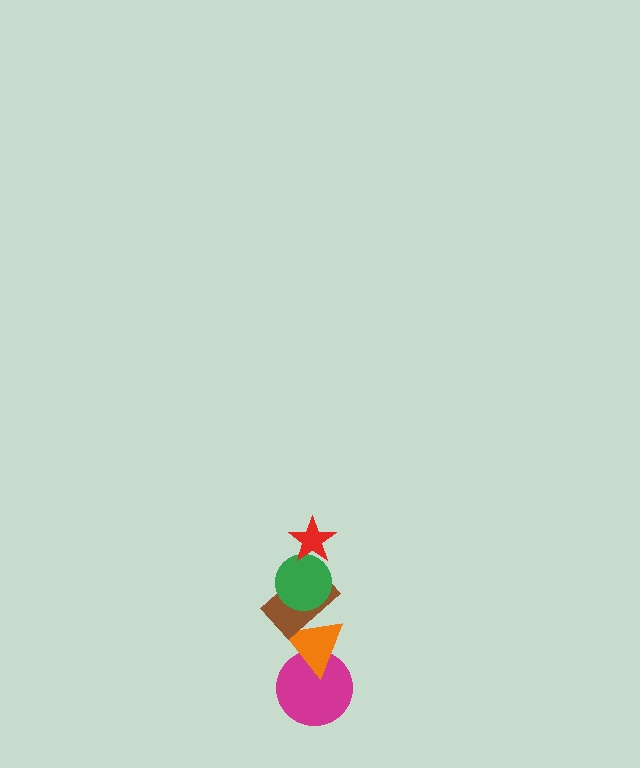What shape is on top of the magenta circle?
The orange triangle is on top of the magenta circle.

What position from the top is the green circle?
The green circle is 2nd from the top.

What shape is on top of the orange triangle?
The brown rectangle is on top of the orange triangle.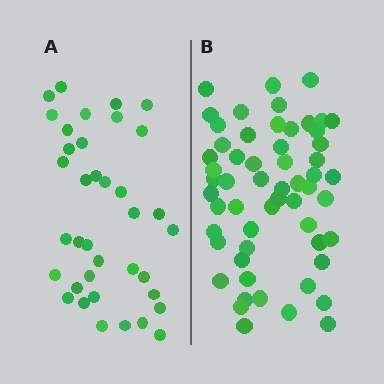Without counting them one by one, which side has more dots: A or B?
Region B (the right region) has more dots.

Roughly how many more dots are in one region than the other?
Region B has approximately 20 more dots than region A.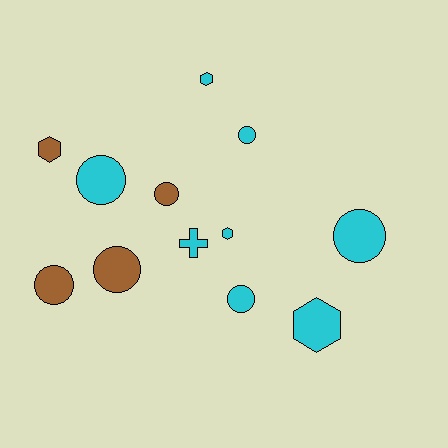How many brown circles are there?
There are 3 brown circles.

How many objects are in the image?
There are 12 objects.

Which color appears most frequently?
Cyan, with 8 objects.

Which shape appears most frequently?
Circle, with 7 objects.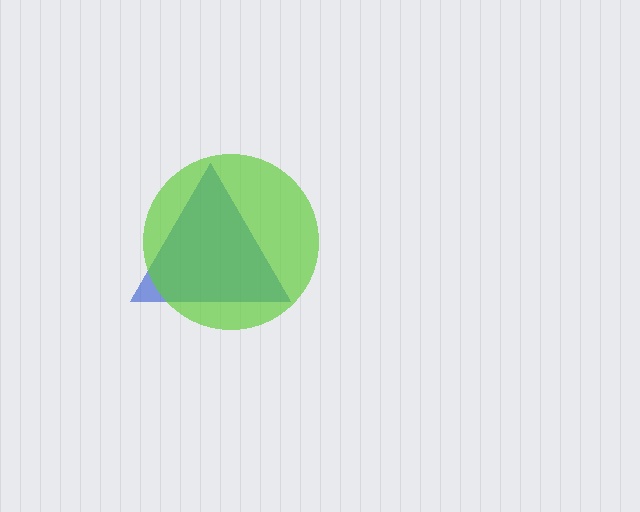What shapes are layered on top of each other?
The layered shapes are: a blue triangle, a lime circle.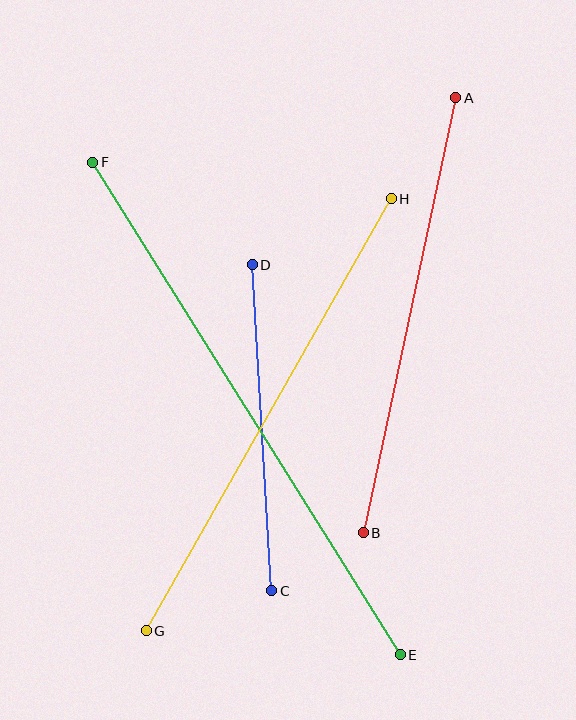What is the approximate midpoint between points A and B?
The midpoint is at approximately (409, 315) pixels.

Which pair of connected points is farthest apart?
Points E and F are farthest apart.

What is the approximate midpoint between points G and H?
The midpoint is at approximately (269, 415) pixels.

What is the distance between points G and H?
The distance is approximately 497 pixels.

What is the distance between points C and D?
The distance is approximately 326 pixels.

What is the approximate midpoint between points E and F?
The midpoint is at approximately (247, 408) pixels.